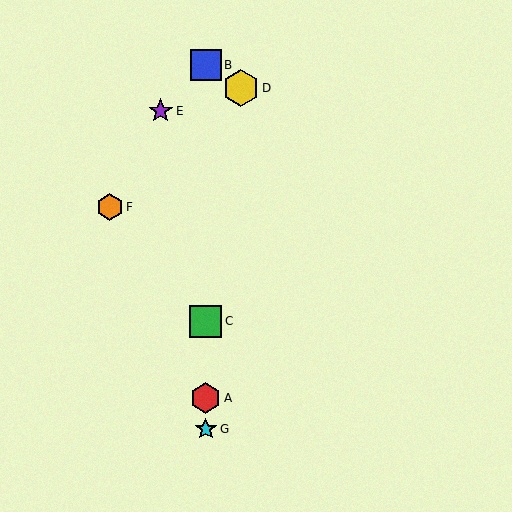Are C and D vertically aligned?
No, C is at x≈206 and D is at x≈241.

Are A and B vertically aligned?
Yes, both are at x≈206.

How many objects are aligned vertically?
4 objects (A, B, C, G) are aligned vertically.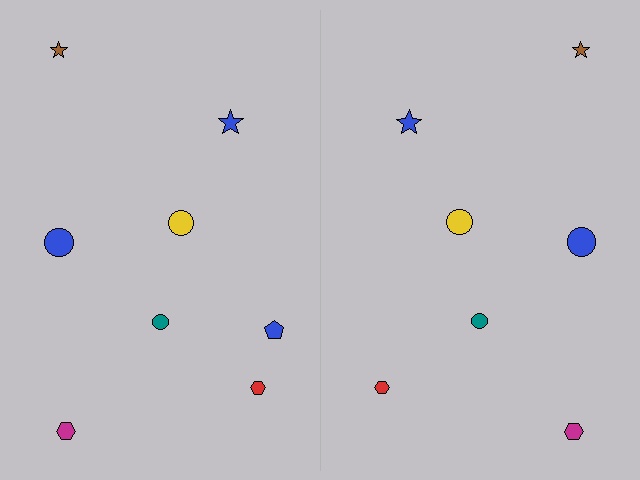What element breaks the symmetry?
A blue pentagon is missing from the right side.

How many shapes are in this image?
There are 15 shapes in this image.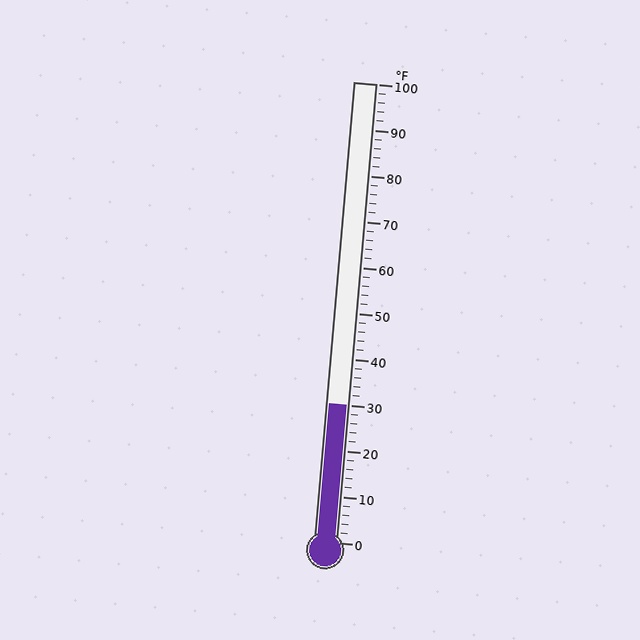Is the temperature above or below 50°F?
The temperature is below 50°F.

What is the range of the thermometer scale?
The thermometer scale ranges from 0°F to 100°F.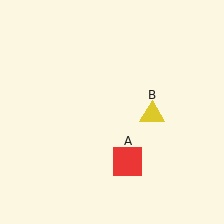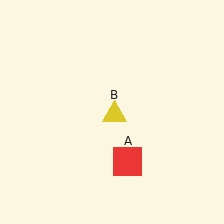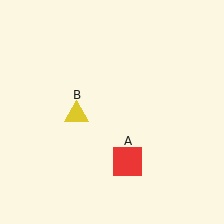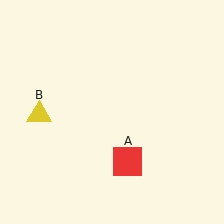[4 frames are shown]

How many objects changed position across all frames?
1 object changed position: yellow triangle (object B).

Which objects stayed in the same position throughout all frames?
Red square (object A) remained stationary.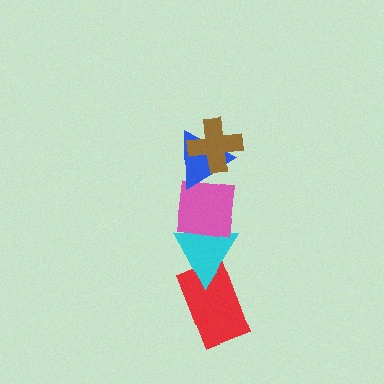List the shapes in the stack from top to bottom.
From top to bottom: the brown cross, the blue triangle, the pink square, the cyan triangle, the red rectangle.